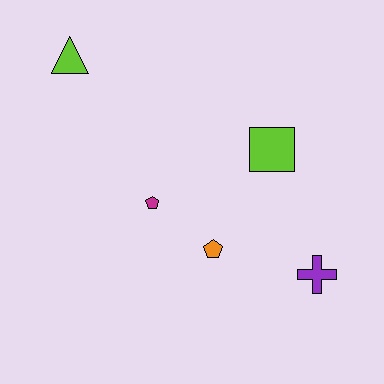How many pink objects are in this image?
There are no pink objects.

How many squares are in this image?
There is 1 square.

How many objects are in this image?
There are 5 objects.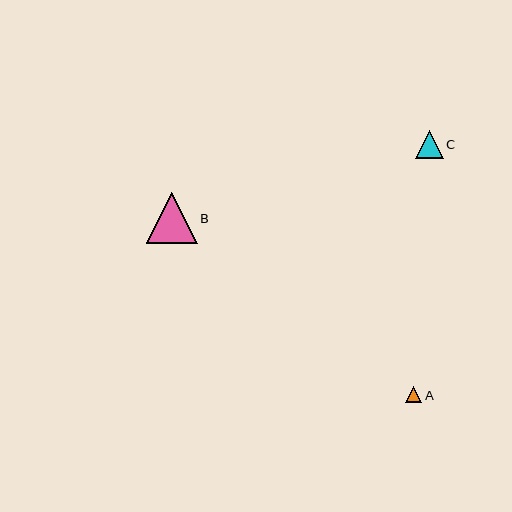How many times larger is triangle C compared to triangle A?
Triangle C is approximately 1.7 times the size of triangle A.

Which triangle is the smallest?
Triangle A is the smallest with a size of approximately 16 pixels.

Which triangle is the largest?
Triangle B is the largest with a size of approximately 51 pixels.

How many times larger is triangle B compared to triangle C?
Triangle B is approximately 1.8 times the size of triangle C.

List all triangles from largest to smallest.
From largest to smallest: B, C, A.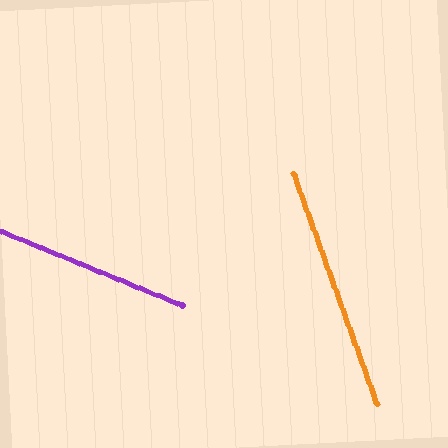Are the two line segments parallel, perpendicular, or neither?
Neither parallel nor perpendicular — they differ by about 48°.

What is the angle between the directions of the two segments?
Approximately 48 degrees.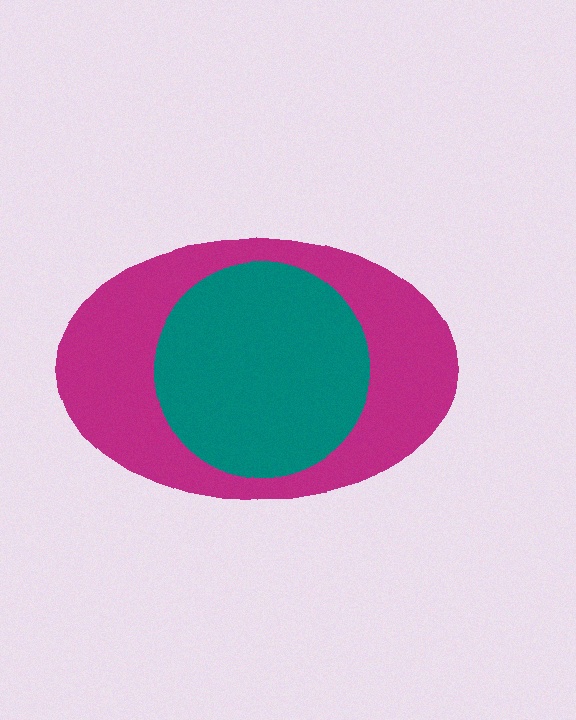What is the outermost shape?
The magenta ellipse.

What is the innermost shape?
The teal circle.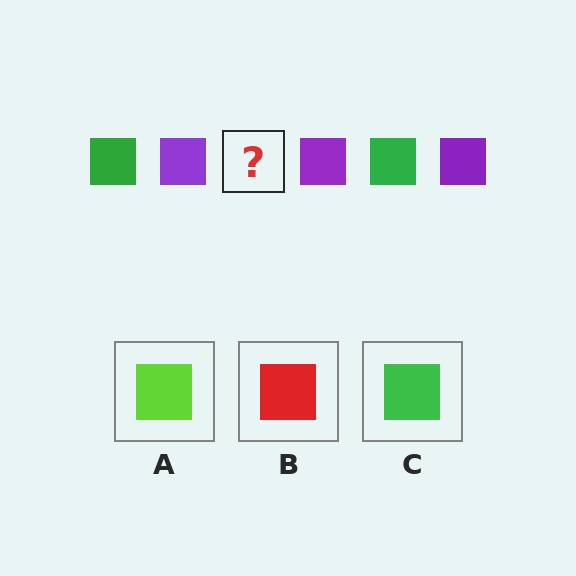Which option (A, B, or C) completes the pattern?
C.